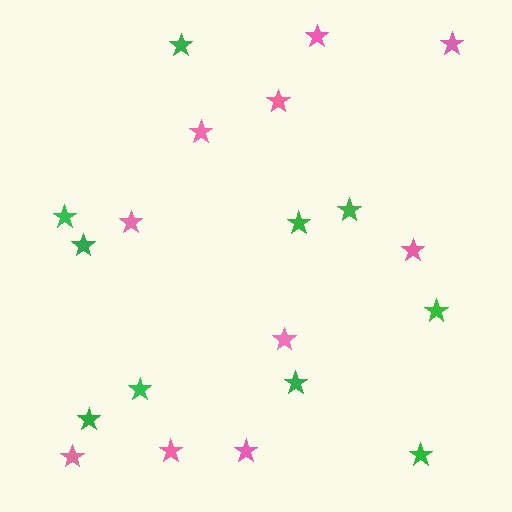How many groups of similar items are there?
There are 2 groups: one group of pink stars (10) and one group of green stars (10).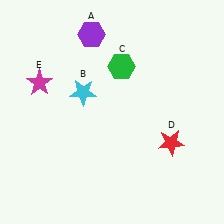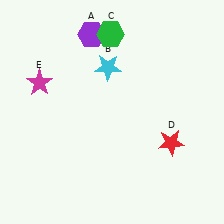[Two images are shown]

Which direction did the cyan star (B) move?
The cyan star (B) moved up.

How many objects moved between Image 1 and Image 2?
2 objects moved between the two images.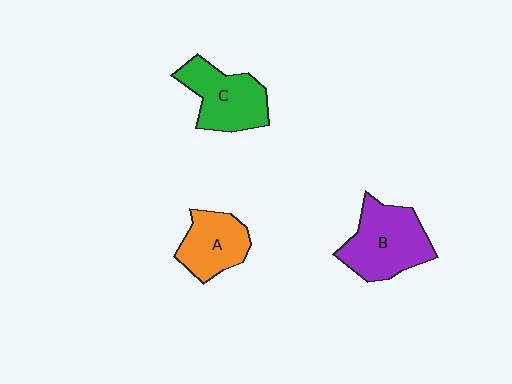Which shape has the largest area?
Shape B (purple).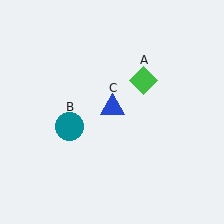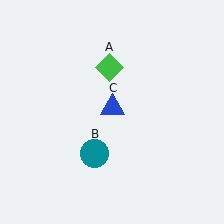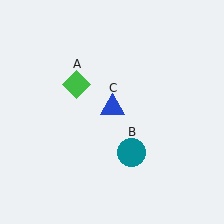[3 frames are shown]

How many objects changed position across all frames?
2 objects changed position: green diamond (object A), teal circle (object B).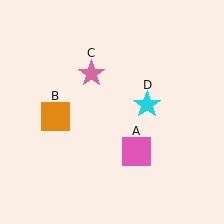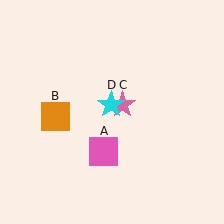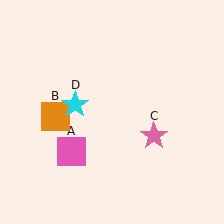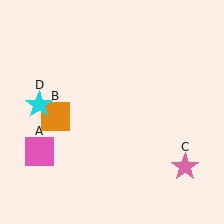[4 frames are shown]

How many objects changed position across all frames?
3 objects changed position: pink square (object A), pink star (object C), cyan star (object D).